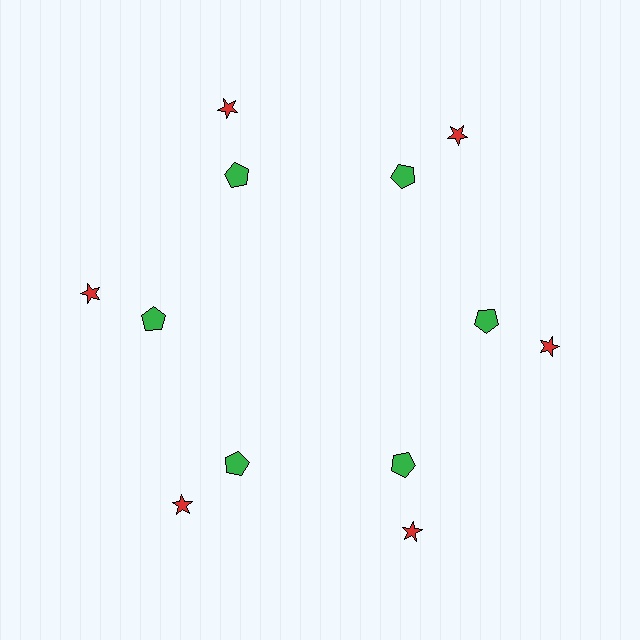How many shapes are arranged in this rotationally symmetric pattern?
There are 12 shapes, arranged in 6 groups of 2.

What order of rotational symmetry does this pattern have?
This pattern has 6-fold rotational symmetry.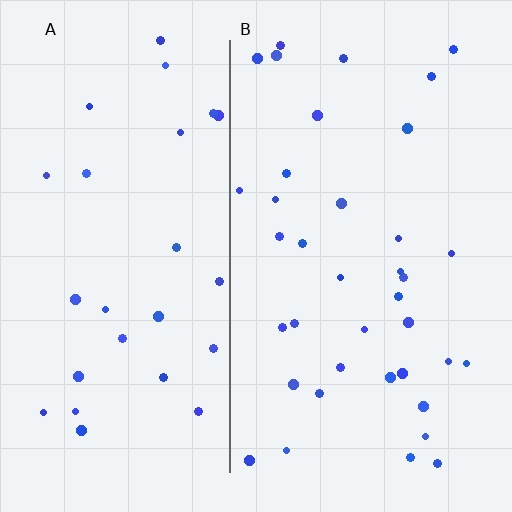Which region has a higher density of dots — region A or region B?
B (the right).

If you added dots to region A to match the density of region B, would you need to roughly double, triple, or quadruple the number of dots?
Approximately double.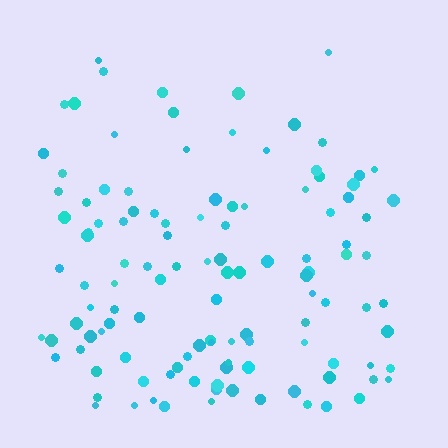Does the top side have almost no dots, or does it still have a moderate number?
Still a moderate number, just noticeably fewer than the bottom.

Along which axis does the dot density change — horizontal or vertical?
Vertical.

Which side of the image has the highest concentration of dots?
The bottom.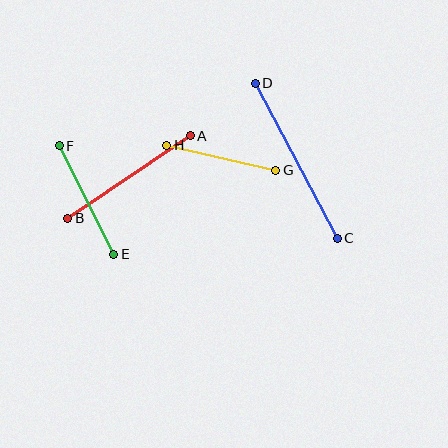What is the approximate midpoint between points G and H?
The midpoint is at approximately (221, 158) pixels.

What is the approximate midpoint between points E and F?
The midpoint is at approximately (87, 200) pixels.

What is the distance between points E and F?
The distance is approximately 121 pixels.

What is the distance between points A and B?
The distance is approximately 148 pixels.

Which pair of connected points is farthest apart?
Points C and D are farthest apart.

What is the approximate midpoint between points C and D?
The midpoint is at approximately (296, 161) pixels.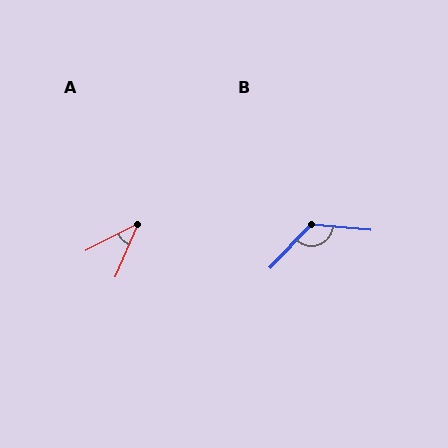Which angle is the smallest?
A, at approximately 40 degrees.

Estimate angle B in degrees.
Approximately 128 degrees.